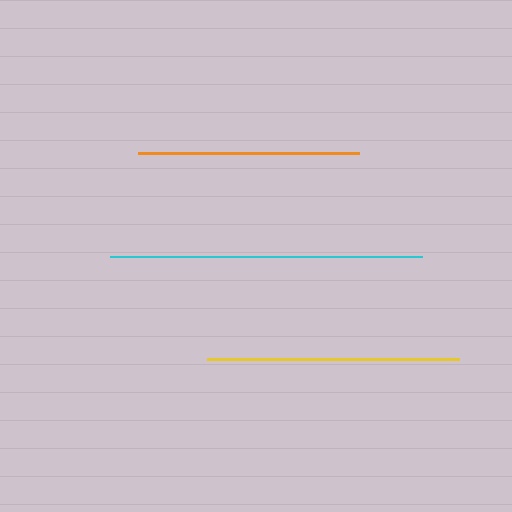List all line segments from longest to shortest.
From longest to shortest: cyan, yellow, orange.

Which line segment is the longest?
The cyan line is the longest at approximately 312 pixels.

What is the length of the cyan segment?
The cyan segment is approximately 312 pixels long.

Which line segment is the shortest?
The orange line is the shortest at approximately 221 pixels.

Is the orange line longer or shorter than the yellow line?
The yellow line is longer than the orange line.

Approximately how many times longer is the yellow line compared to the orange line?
The yellow line is approximately 1.1 times the length of the orange line.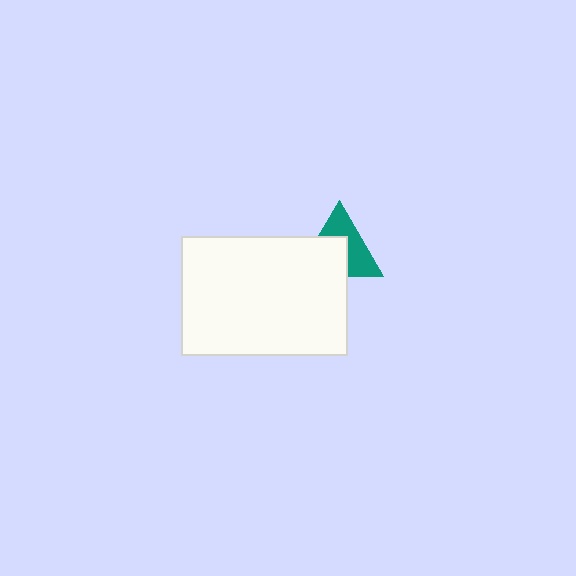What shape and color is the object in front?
The object in front is a white rectangle.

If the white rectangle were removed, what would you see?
You would see the complete teal triangle.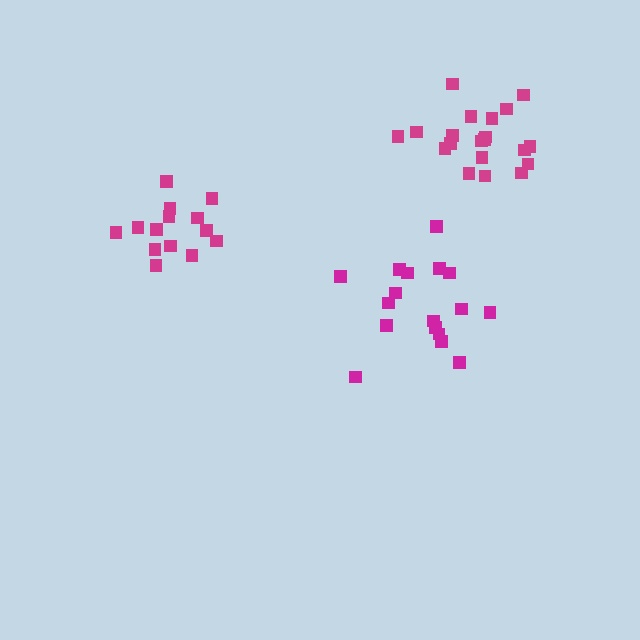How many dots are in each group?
Group 1: 17 dots, Group 2: 20 dots, Group 3: 14 dots (51 total).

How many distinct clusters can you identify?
There are 3 distinct clusters.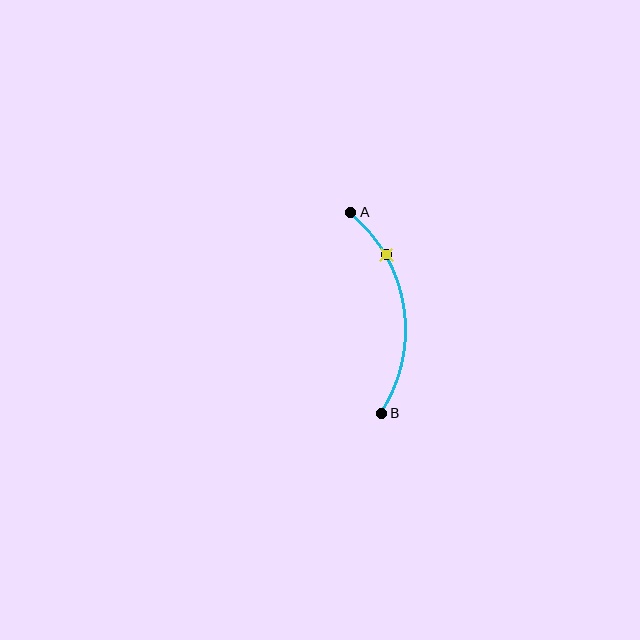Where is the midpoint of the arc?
The arc midpoint is the point on the curve farthest from the straight line joining A and B. It sits to the right of that line.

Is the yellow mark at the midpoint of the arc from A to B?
No. The yellow mark lies on the arc but is closer to endpoint A. The arc midpoint would be at the point on the curve equidistant along the arc from both A and B.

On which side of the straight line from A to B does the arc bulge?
The arc bulges to the right of the straight line connecting A and B.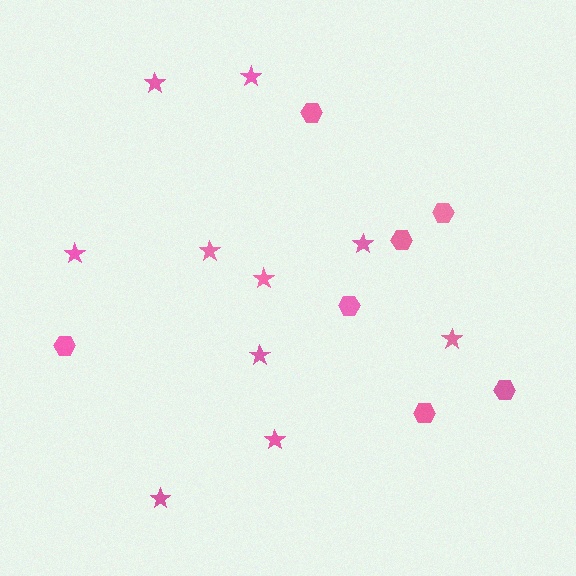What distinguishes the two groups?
There are 2 groups: one group of hexagons (7) and one group of stars (10).